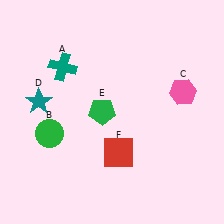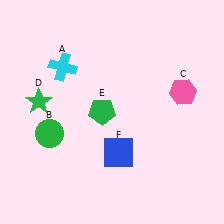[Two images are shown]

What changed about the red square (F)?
In Image 1, F is red. In Image 2, it changed to blue.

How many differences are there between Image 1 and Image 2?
There are 3 differences between the two images.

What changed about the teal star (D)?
In Image 1, D is teal. In Image 2, it changed to green.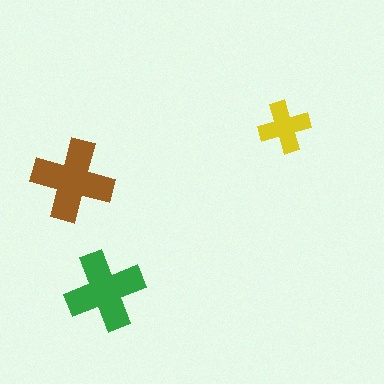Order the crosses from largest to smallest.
the brown one, the green one, the yellow one.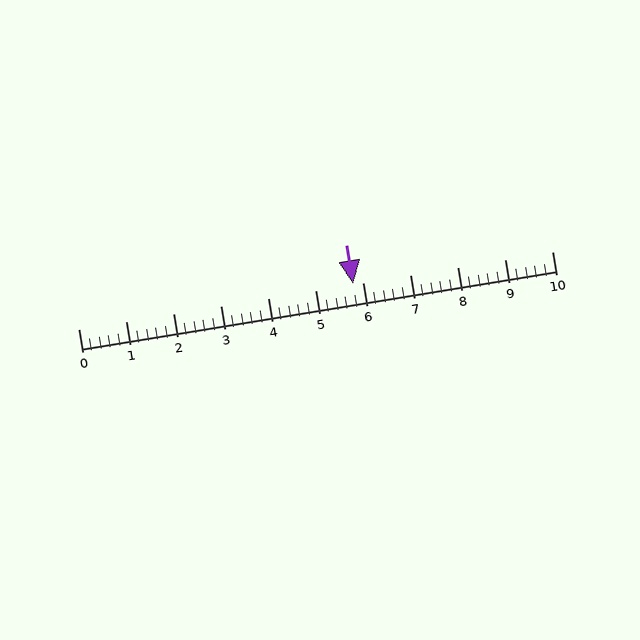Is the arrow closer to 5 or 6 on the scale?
The arrow is closer to 6.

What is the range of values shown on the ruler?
The ruler shows values from 0 to 10.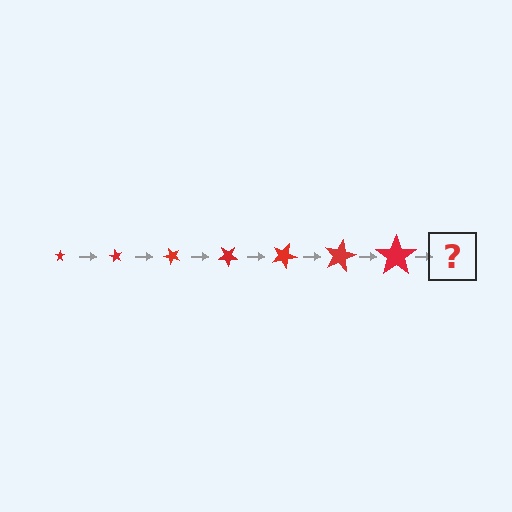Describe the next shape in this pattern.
It should be a star, larger than the previous one and rotated 420 degrees from the start.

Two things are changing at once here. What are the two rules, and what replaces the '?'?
The two rules are that the star grows larger each step and it rotates 60 degrees each step. The '?' should be a star, larger than the previous one and rotated 420 degrees from the start.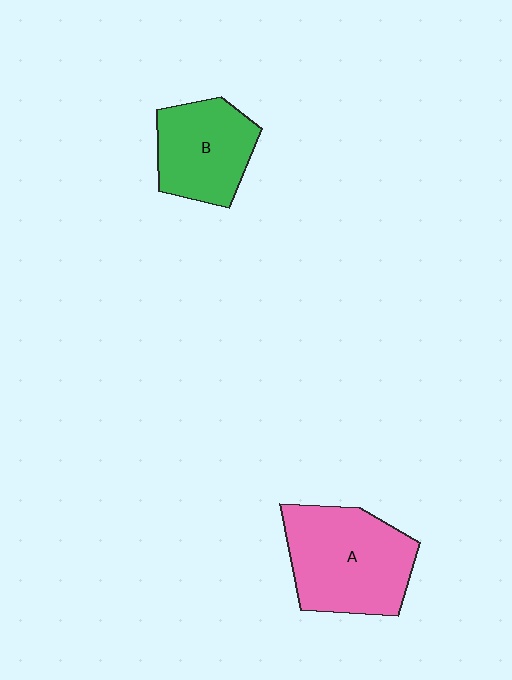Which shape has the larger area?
Shape A (pink).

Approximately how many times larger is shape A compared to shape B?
Approximately 1.4 times.